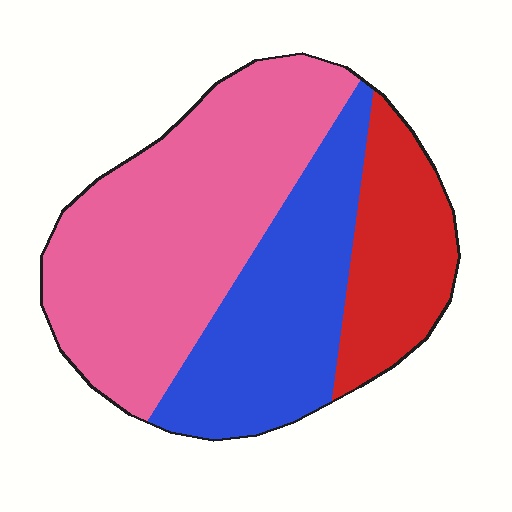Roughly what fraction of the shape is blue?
Blue covers 30% of the shape.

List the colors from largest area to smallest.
From largest to smallest: pink, blue, red.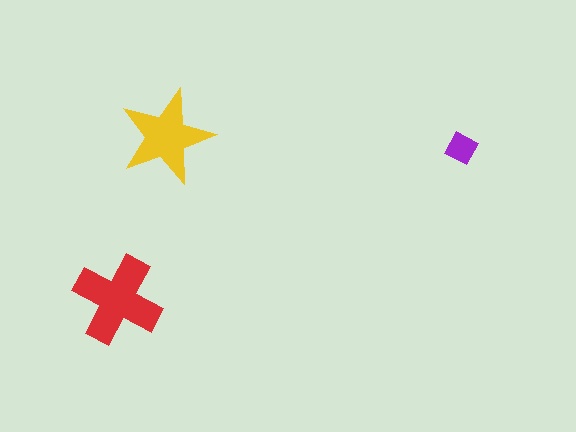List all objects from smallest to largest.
The purple diamond, the yellow star, the red cross.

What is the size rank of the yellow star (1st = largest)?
2nd.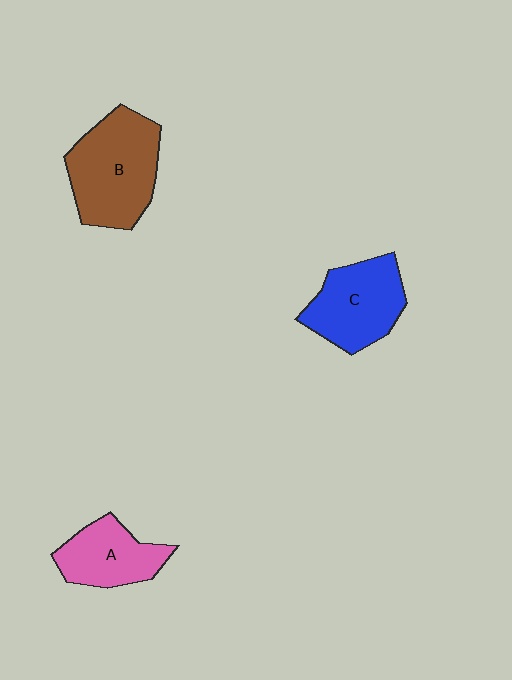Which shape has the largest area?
Shape B (brown).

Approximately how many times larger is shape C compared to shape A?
Approximately 1.2 times.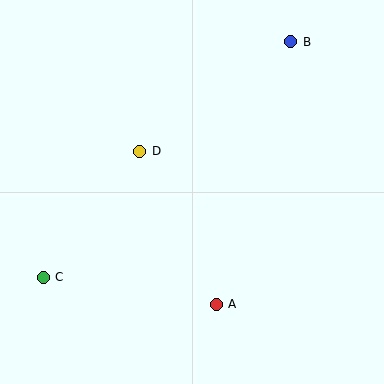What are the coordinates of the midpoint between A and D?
The midpoint between A and D is at (178, 228).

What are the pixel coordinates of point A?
Point A is at (216, 304).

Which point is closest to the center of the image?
Point D at (140, 151) is closest to the center.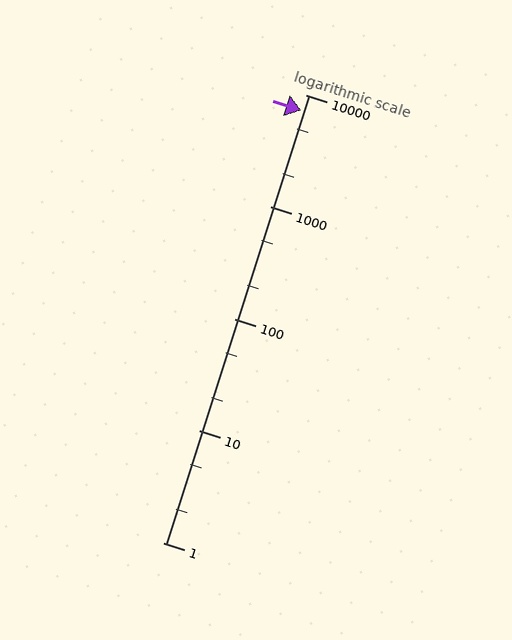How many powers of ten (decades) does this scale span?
The scale spans 4 decades, from 1 to 10000.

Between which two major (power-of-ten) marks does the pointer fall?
The pointer is between 1000 and 10000.